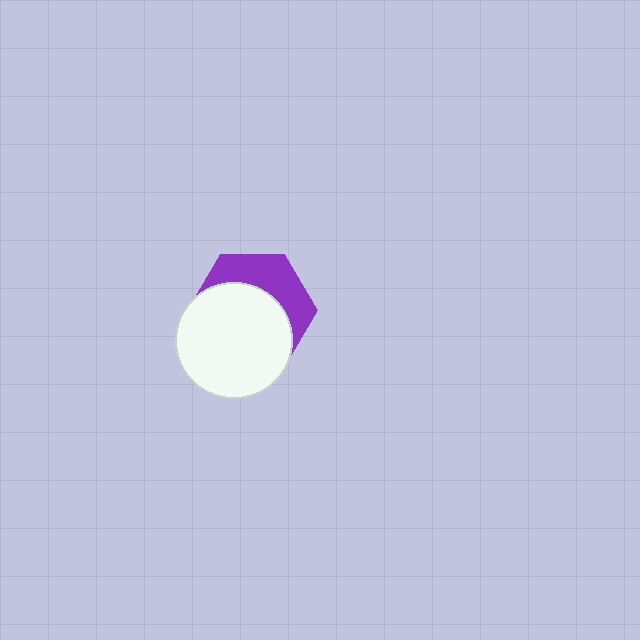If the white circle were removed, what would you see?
You would see the complete purple hexagon.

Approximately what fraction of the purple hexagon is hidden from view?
Roughly 63% of the purple hexagon is hidden behind the white circle.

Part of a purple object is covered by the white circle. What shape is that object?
It is a hexagon.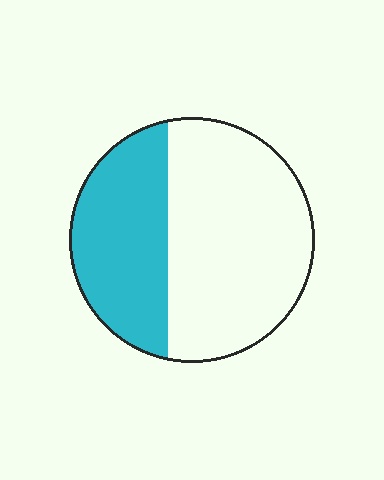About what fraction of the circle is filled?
About three eighths (3/8).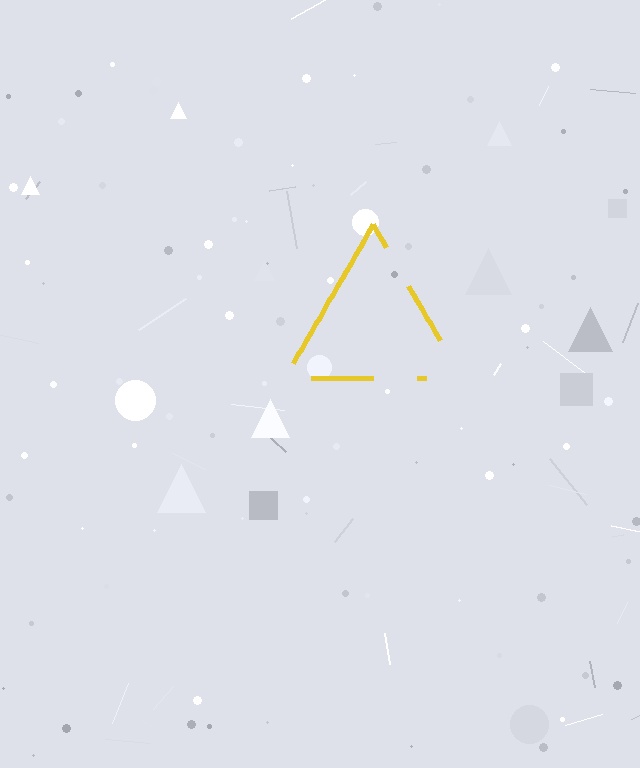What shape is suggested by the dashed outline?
The dashed outline suggests a triangle.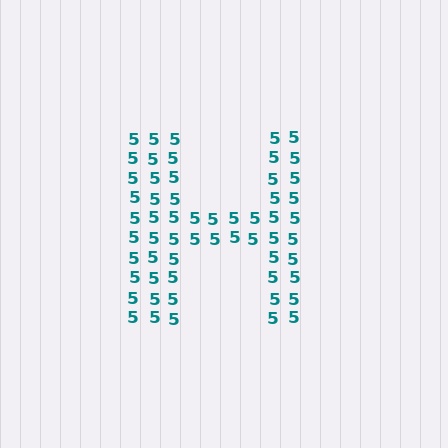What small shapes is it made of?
It is made of small digit 5's.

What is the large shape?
The large shape is the letter H.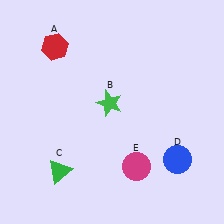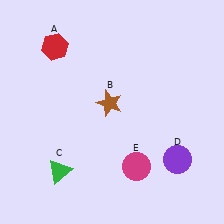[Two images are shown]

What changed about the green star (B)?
In Image 1, B is green. In Image 2, it changed to brown.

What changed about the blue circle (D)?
In Image 1, D is blue. In Image 2, it changed to purple.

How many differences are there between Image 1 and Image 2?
There are 2 differences between the two images.